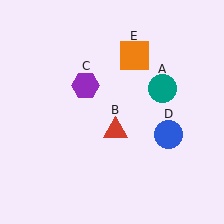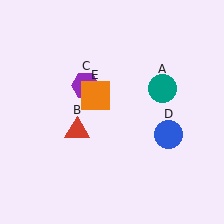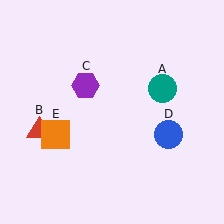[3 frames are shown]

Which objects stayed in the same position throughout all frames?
Teal circle (object A) and purple hexagon (object C) and blue circle (object D) remained stationary.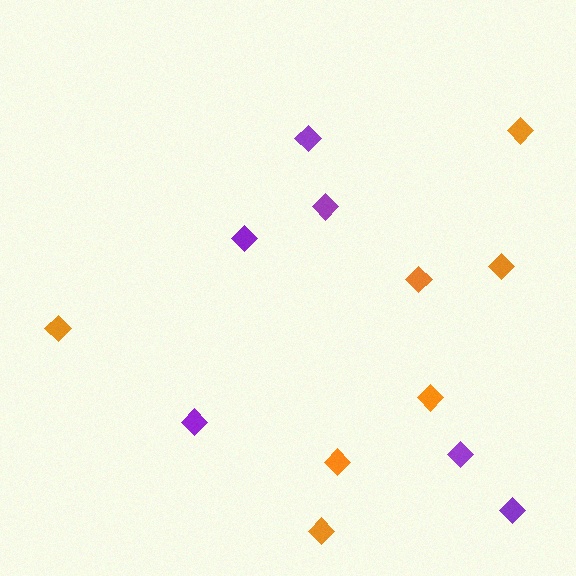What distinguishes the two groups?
There are 2 groups: one group of purple diamonds (6) and one group of orange diamonds (7).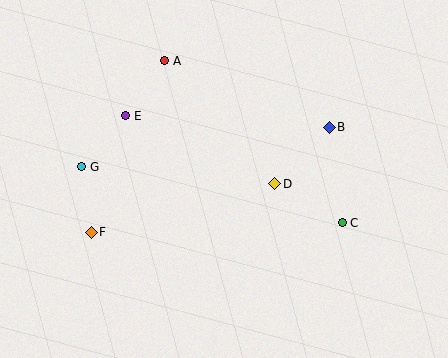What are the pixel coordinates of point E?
Point E is at (126, 116).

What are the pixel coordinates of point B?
Point B is at (329, 127).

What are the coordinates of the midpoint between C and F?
The midpoint between C and F is at (217, 228).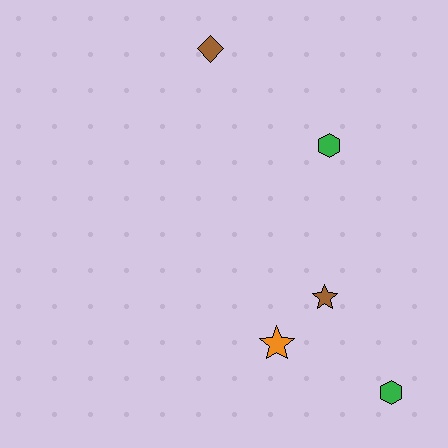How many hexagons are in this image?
There are 2 hexagons.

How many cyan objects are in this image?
There are no cyan objects.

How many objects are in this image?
There are 5 objects.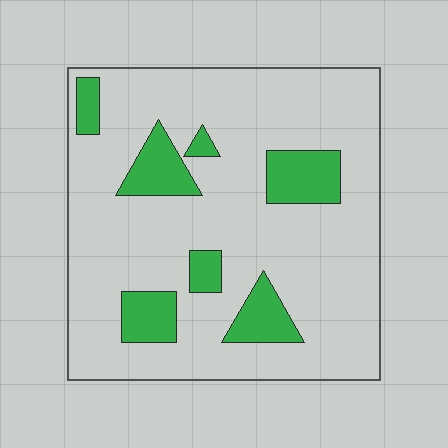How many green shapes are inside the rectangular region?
7.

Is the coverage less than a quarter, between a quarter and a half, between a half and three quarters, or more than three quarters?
Less than a quarter.